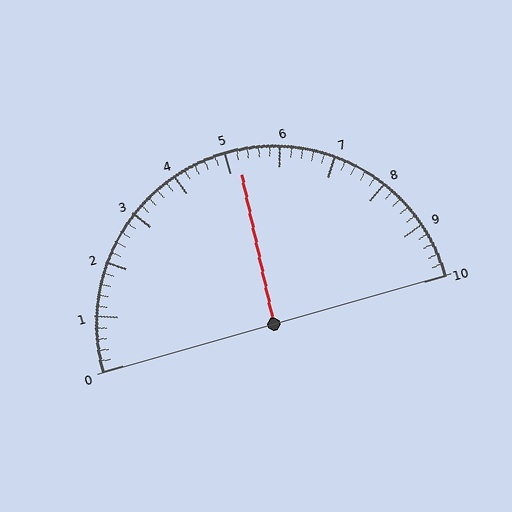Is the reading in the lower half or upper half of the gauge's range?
The reading is in the upper half of the range (0 to 10).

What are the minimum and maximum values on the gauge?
The gauge ranges from 0 to 10.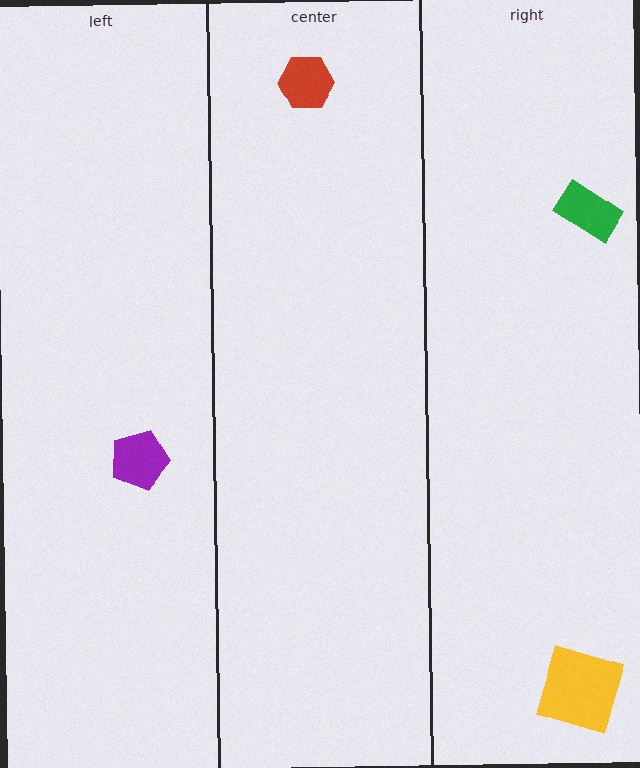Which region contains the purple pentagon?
The left region.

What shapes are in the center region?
The red hexagon.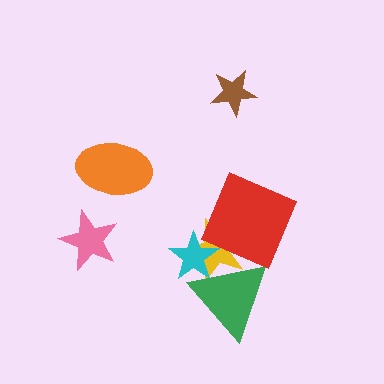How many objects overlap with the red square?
1 object overlaps with the red square.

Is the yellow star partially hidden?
Yes, it is partially covered by another shape.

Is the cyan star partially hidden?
Yes, it is partially covered by another shape.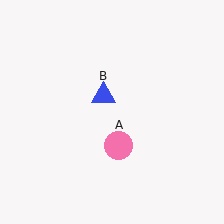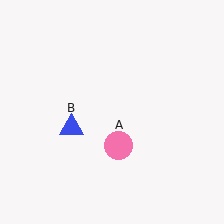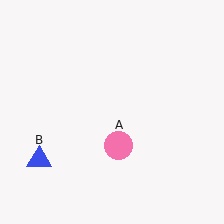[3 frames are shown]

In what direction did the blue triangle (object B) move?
The blue triangle (object B) moved down and to the left.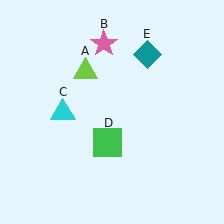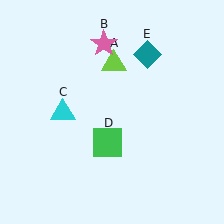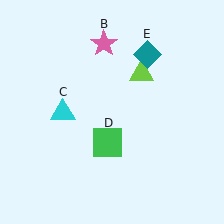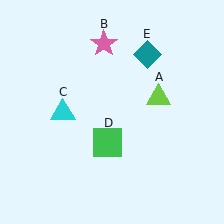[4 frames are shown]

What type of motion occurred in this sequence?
The lime triangle (object A) rotated clockwise around the center of the scene.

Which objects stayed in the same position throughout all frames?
Pink star (object B) and cyan triangle (object C) and green square (object D) and teal diamond (object E) remained stationary.